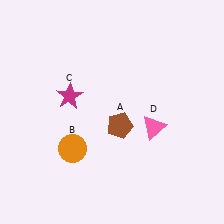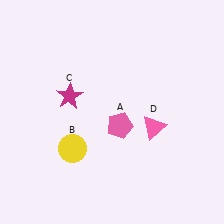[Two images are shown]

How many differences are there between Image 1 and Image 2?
There are 2 differences between the two images.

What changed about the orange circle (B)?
In Image 1, B is orange. In Image 2, it changed to yellow.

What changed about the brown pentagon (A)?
In Image 1, A is brown. In Image 2, it changed to pink.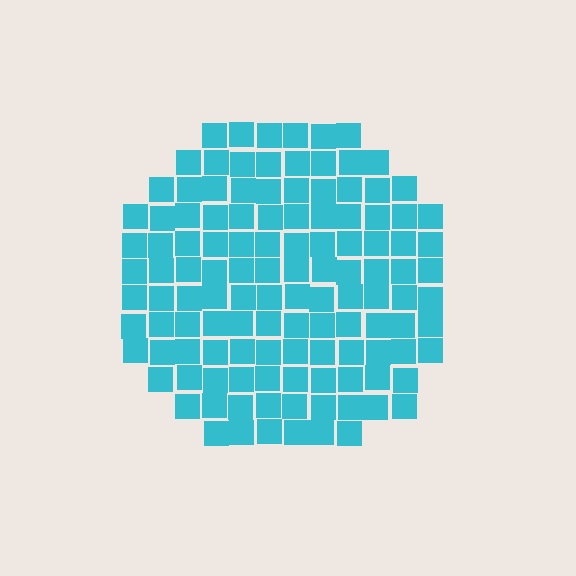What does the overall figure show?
The overall figure shows a circle.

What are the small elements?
The small elements are squares.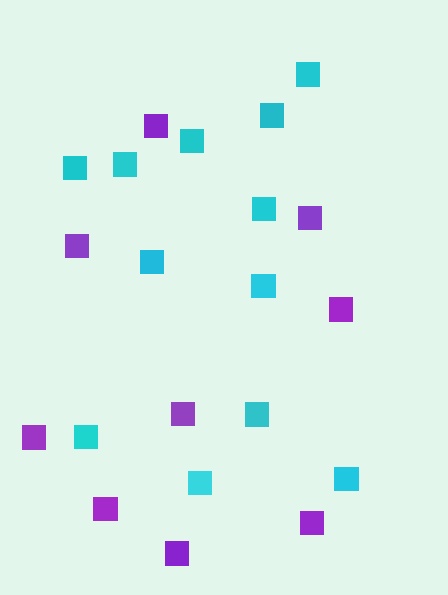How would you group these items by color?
There are 2 groups: one group of cyan squares (12) and one group of purple squares (9).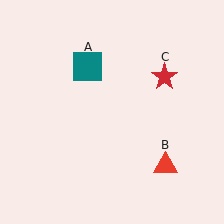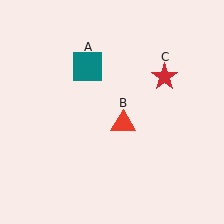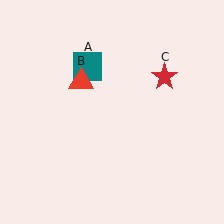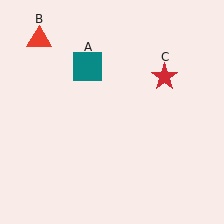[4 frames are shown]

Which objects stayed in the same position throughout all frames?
Teal square (object A) and red star (object C) remained stationary.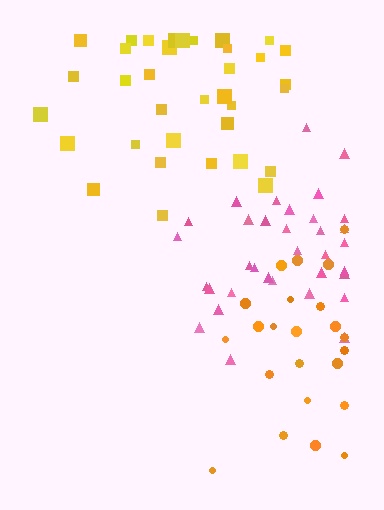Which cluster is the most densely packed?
Yellow.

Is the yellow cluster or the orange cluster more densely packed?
Yellow.